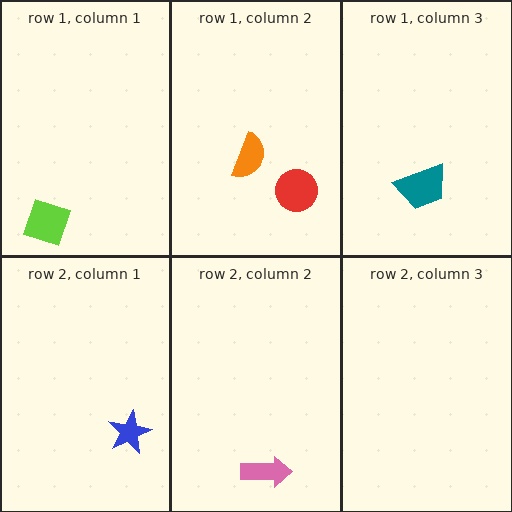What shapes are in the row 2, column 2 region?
The pink arrow.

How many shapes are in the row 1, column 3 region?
1.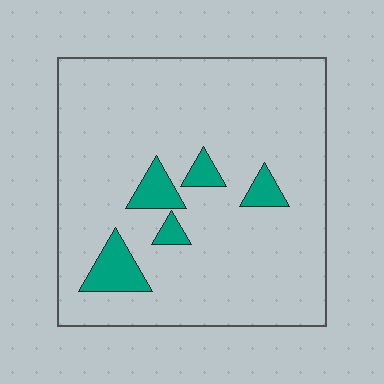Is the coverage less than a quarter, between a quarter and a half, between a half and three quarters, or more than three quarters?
Less than a quarter.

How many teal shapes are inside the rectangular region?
5.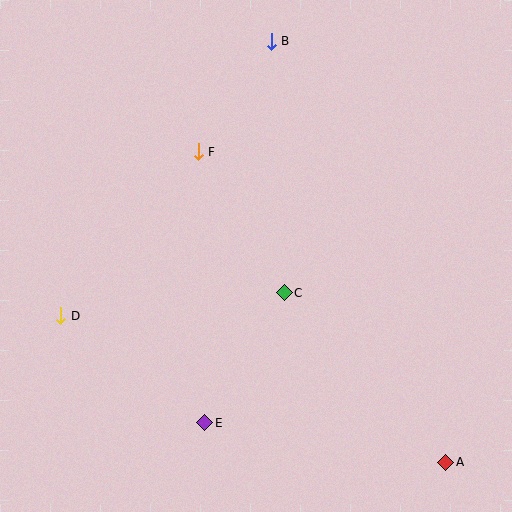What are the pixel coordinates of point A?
Point A is at (446, 462).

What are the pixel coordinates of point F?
Point F is at (198, 152).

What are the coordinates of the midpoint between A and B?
The midpoint between A and B is at (358, 252).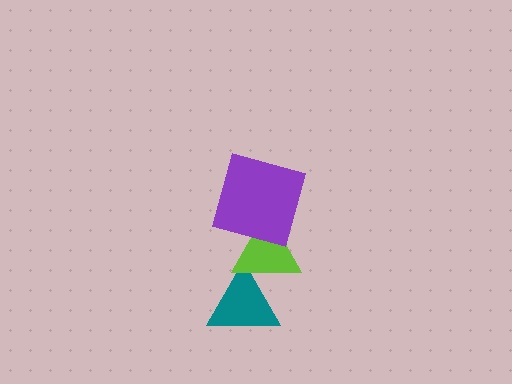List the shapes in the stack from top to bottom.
From top to bottom: the purple square, the lime triangle, the teal triangle.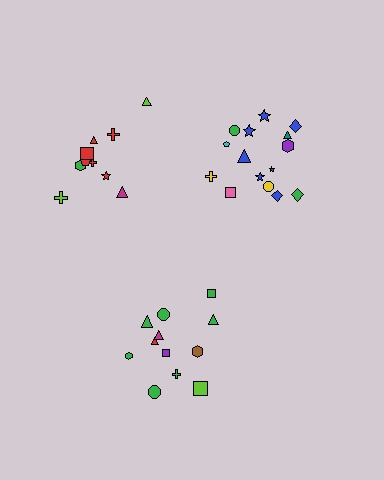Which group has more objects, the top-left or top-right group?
The top-right group.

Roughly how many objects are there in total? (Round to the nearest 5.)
Roughly 35 objects in total.